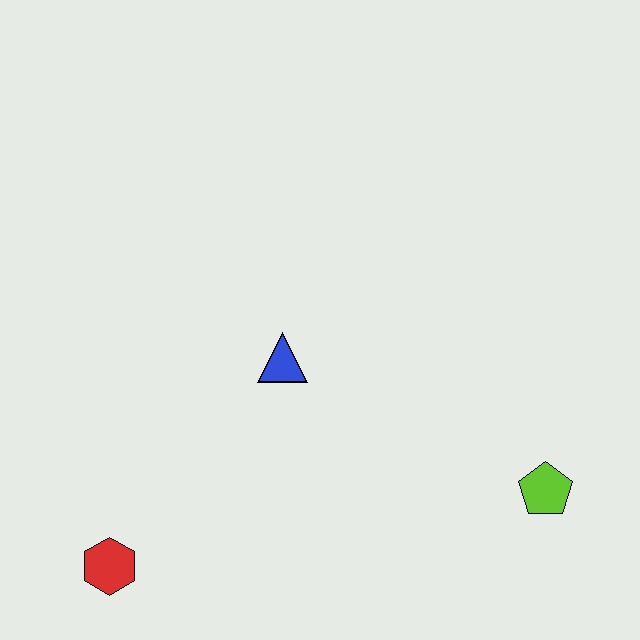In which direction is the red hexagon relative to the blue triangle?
The red hexagon is below the blue triangle.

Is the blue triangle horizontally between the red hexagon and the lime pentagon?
Yes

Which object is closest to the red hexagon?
The blue triangle is closest to the red hexagon.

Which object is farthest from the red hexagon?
The lime pentagon is farthest from the red hexagon.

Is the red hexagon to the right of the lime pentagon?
No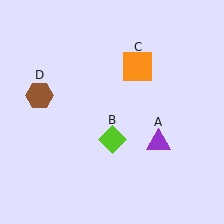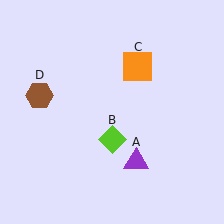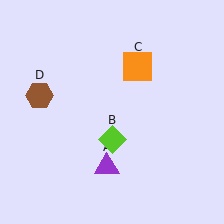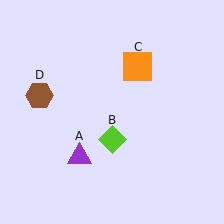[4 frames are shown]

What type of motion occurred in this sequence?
The purple triangle (object A) rotated clockwise around the center of the scene.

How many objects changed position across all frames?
1 object changed position: purple triangle (object A).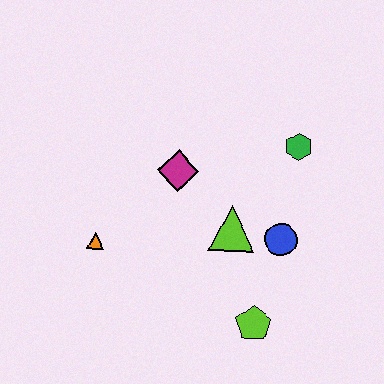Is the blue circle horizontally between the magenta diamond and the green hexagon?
Yes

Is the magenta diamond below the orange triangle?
No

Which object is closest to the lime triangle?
The blue circle is closest to the lime triangle.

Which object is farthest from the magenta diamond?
The lime pentagon is farthest from the magenta diamond.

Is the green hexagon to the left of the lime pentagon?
No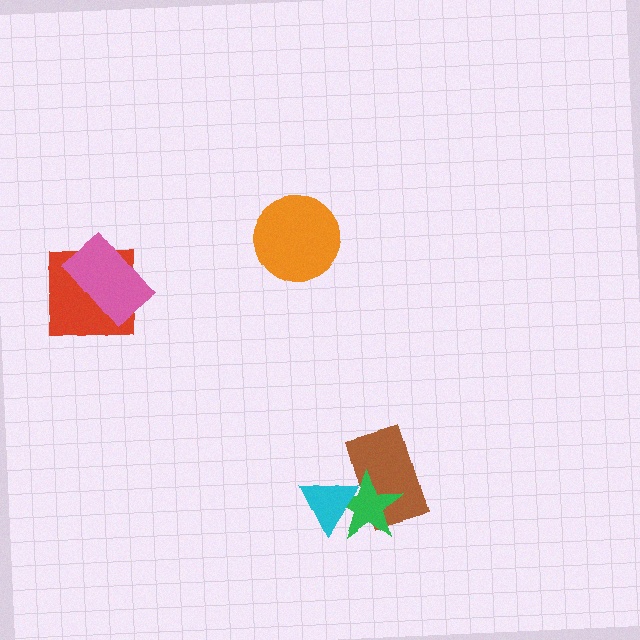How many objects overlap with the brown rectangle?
2 objects overlap with the brown rectangle.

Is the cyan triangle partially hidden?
No, no other shape covers it.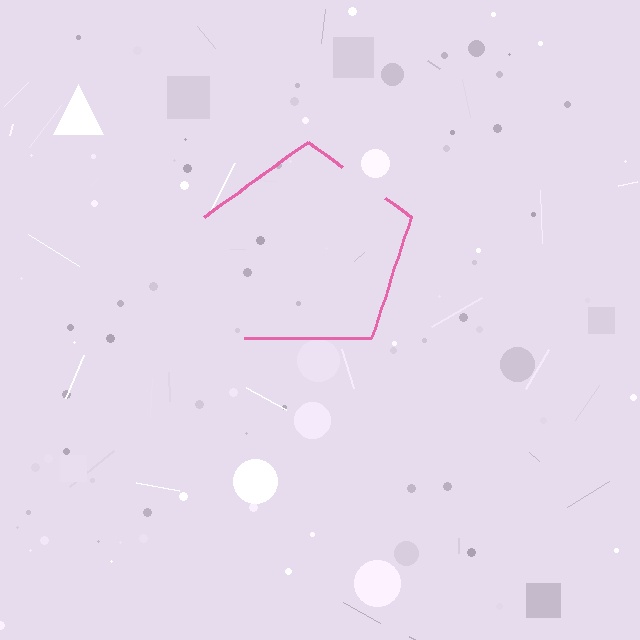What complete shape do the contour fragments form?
The contour fragments form a pentagon.